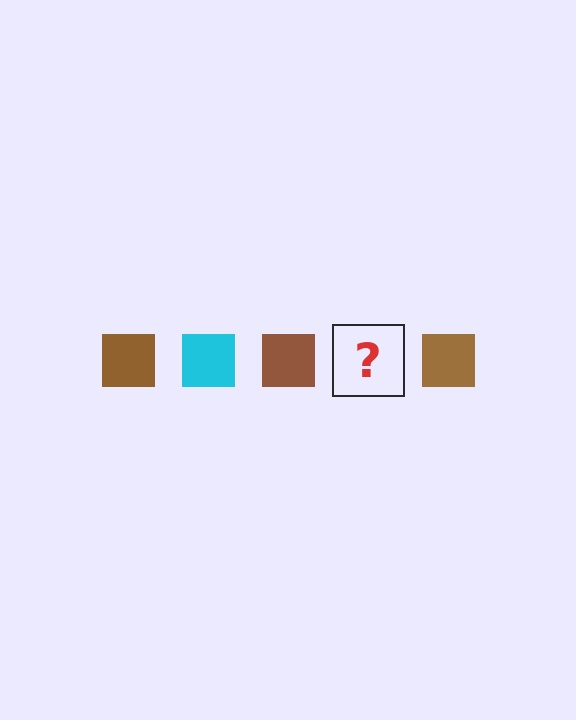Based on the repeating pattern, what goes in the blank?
The blank should be a cyan square.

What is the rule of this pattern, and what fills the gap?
The rule is that the pattern cycles through brown, cyan squares. The gap should be filled with a cyan square.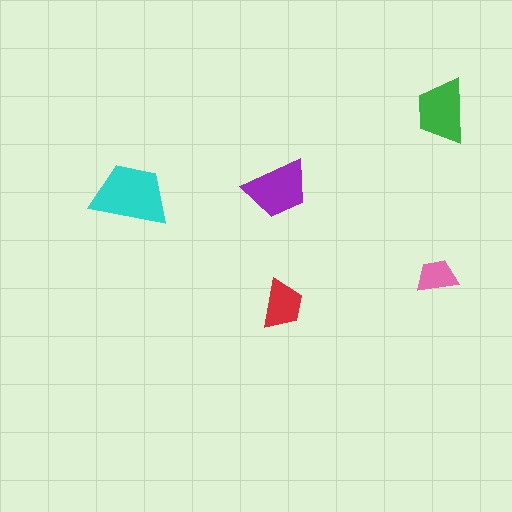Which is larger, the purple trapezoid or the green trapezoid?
The purple one.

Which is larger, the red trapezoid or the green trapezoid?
The green one.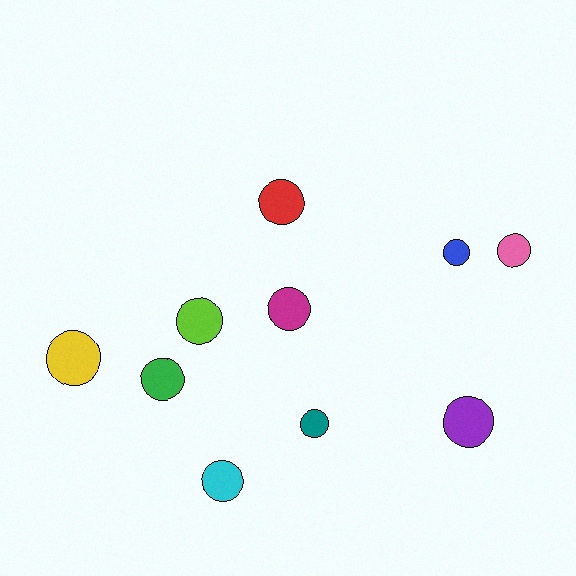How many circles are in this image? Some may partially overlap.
There are 10 circles.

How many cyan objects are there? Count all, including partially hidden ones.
There is 1 cyan object.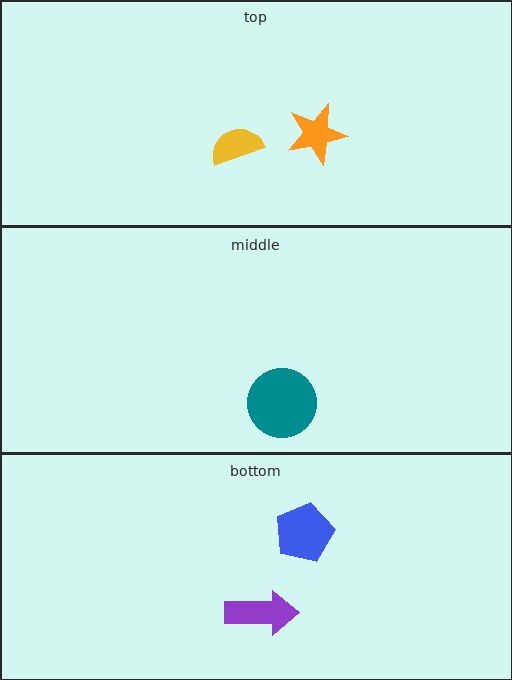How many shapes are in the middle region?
1.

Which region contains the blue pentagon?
The bottom region.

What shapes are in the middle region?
The teal circle.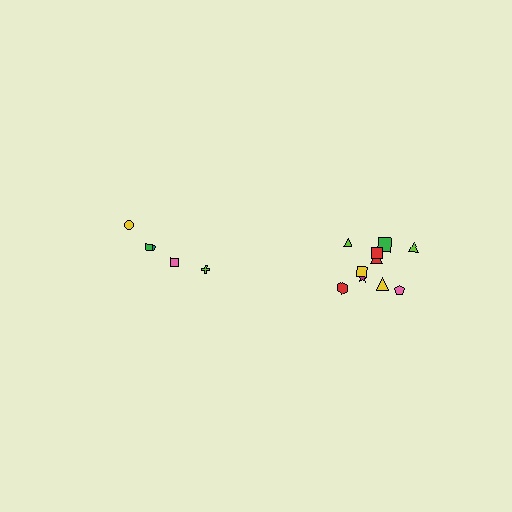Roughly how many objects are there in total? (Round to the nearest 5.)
Roughly 15 objects in total.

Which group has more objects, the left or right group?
The right group.